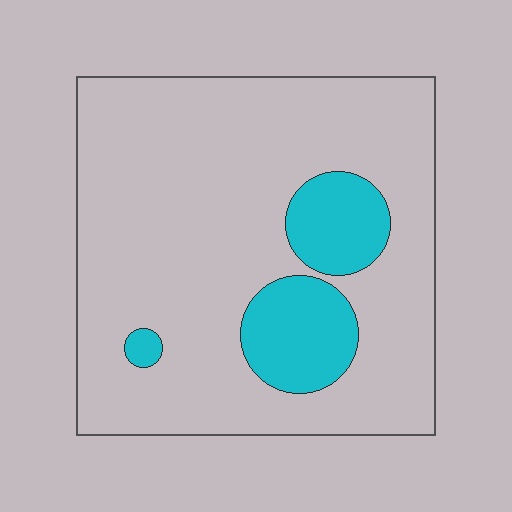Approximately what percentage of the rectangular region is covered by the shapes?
Approximately 15%.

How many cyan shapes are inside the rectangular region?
3.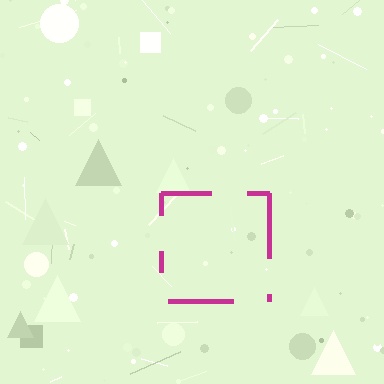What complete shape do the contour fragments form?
The contour fragments form a square.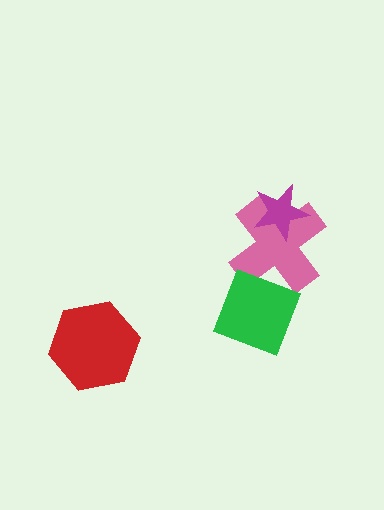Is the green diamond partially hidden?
No, no other shape covers it.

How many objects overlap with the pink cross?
2 objects overlap with the pink cross.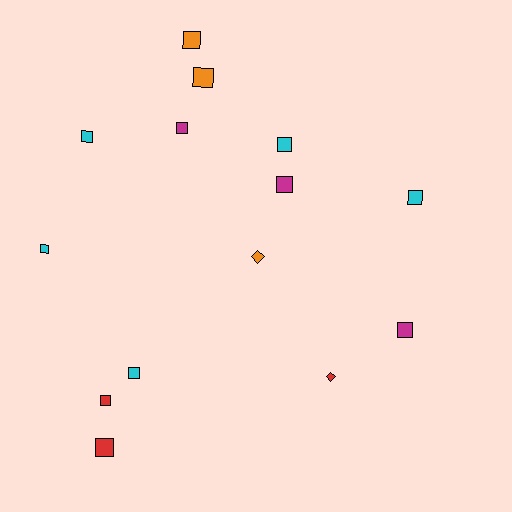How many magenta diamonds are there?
There are no magenta diamonds.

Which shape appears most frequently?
Square, with 12 objects.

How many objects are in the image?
There are 14 objects.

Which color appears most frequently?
Cyan, with 5 objects.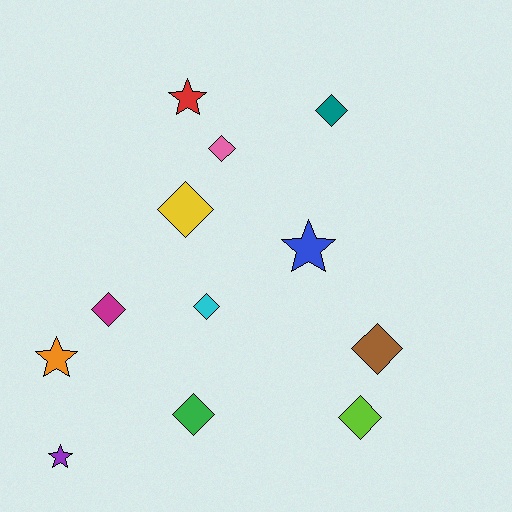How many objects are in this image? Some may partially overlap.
There are 12 objects.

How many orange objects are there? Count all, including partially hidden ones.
There is 1 orange object.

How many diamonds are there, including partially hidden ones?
There are 8 diamonds.